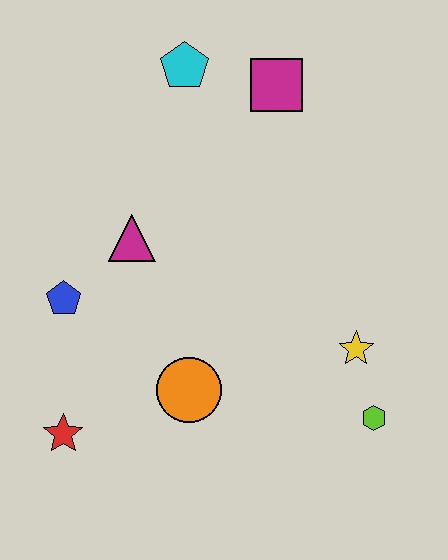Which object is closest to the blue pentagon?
The magenta triangle is closest to the blue pentagon.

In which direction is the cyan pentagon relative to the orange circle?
The cyan pentagon is above the orange circle.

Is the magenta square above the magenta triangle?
Yes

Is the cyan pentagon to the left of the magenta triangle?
No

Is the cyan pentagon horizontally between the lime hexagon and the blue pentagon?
Yes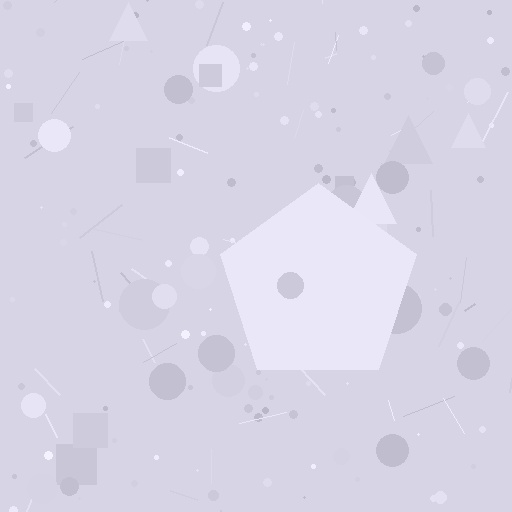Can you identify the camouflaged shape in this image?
The camouflaged shape is a pentagon.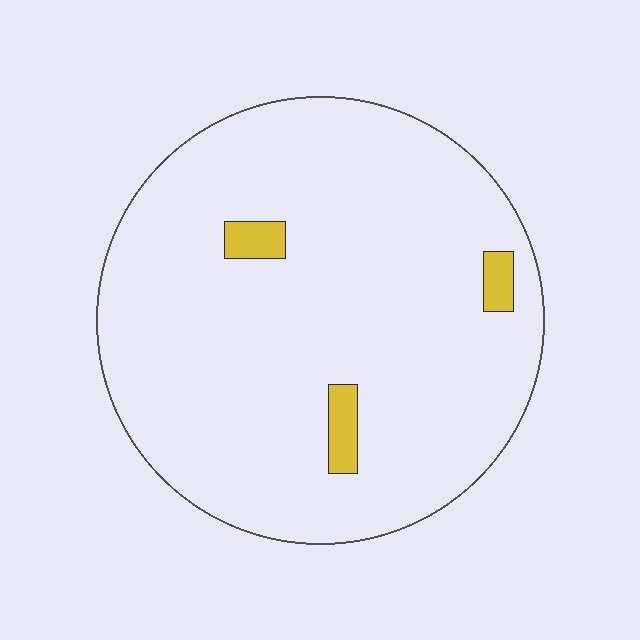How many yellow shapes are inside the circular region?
3.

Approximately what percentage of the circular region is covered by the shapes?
Approximately 5%.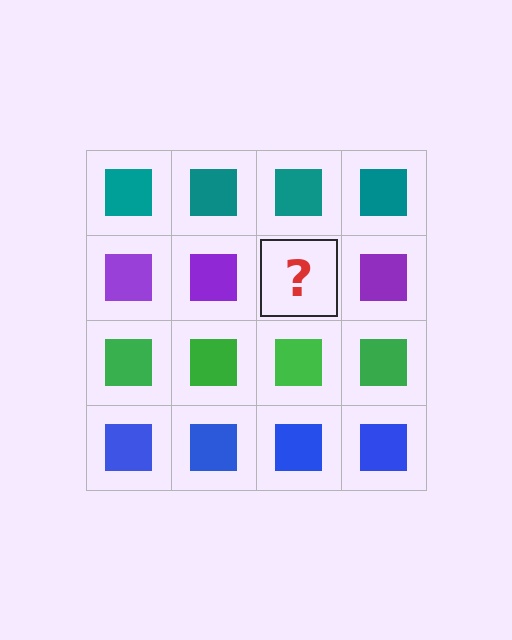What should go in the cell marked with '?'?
The missing cell should contain a purple square.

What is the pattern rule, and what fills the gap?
The rule is that each row has a consistent color. The gap should be filled with a purple square.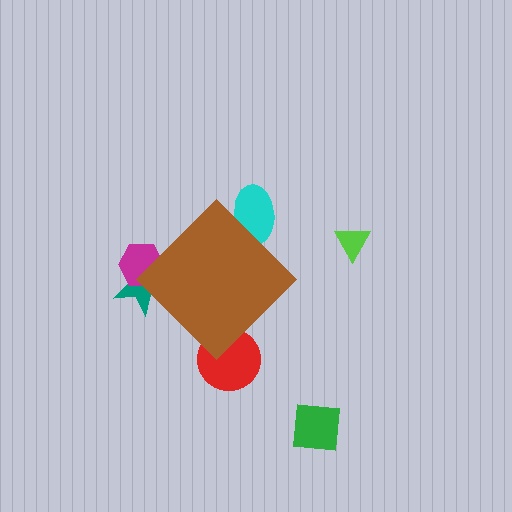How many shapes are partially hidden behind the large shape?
4 shapes are partially hidden.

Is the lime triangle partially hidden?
No, the lime triangle is fully visible.